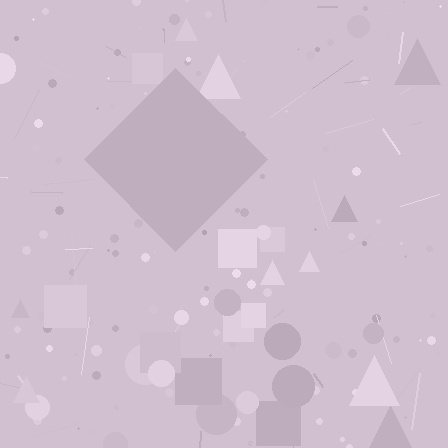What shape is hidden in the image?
A diamond is hidden in the image.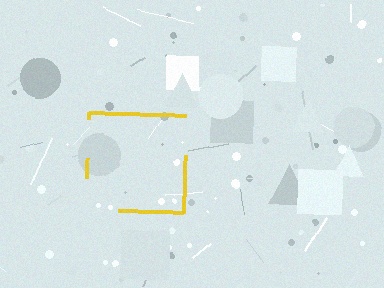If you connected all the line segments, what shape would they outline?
They would outline a square.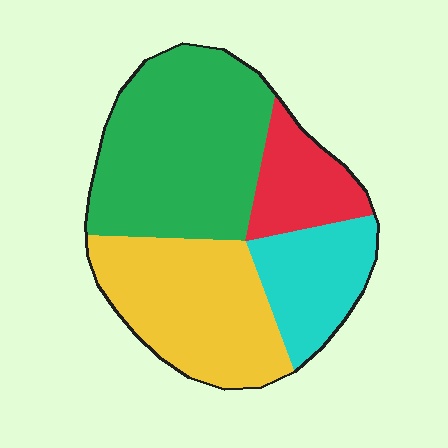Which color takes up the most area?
Green, at roughly 40%.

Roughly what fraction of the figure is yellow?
Yellow covers around 30% of the figure.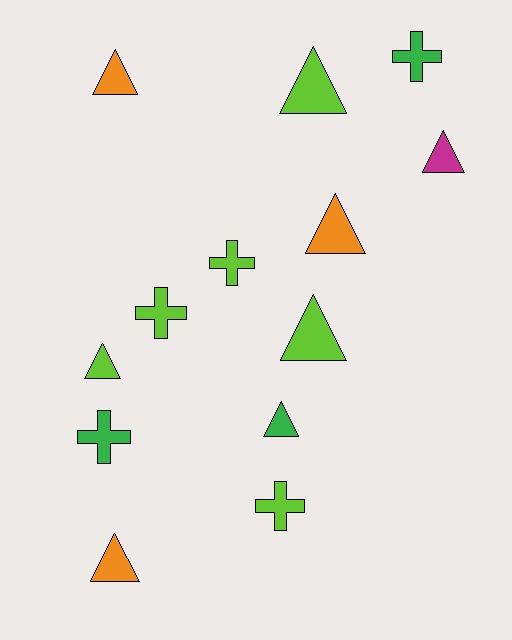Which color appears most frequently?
Lime, with 6 objects.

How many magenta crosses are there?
There are no magenta crosses.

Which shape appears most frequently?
Triangle, with 8 objects.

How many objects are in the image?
There are 13 objects.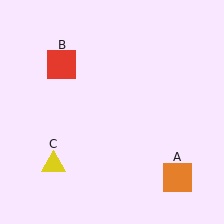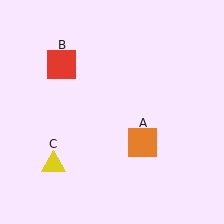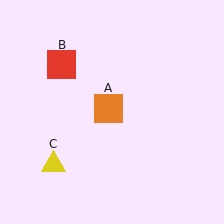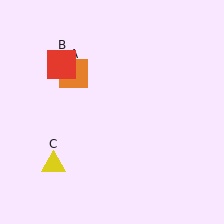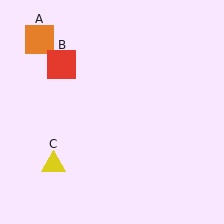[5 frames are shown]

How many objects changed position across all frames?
1 object changed position: orange square (object A).